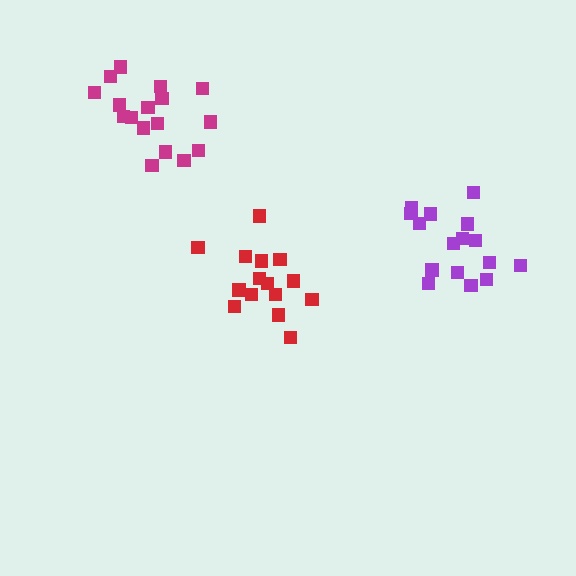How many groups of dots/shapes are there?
There are 3 groups.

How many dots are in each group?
Group 1: 15 dots, Group 2: 17 dots, Group 3: 16 dots (48 total).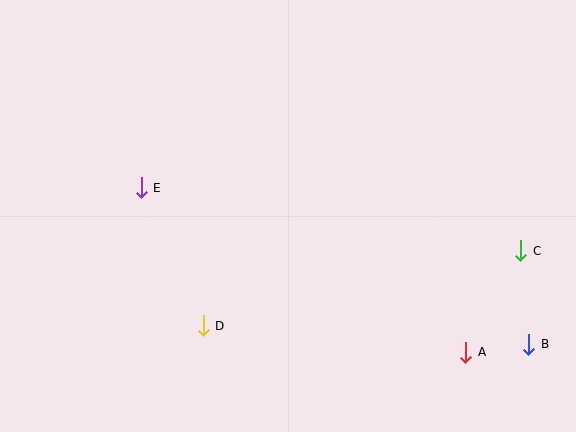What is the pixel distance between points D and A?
The distance between D and A is 264 pixels.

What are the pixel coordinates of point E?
Point E is at (141, 188).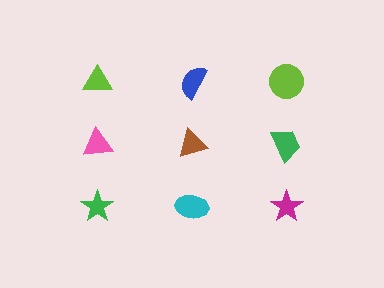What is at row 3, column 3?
A magenta star.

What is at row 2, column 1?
A pink triangle.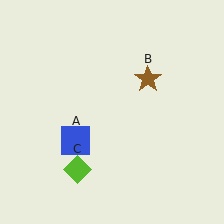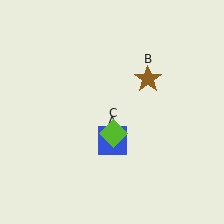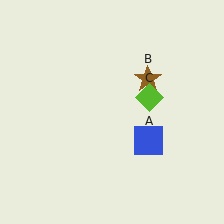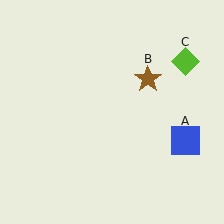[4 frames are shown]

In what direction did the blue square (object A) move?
The blue square (object A) moved right.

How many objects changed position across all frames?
2 objects changed position: blue square (object A), lime diamond (object C).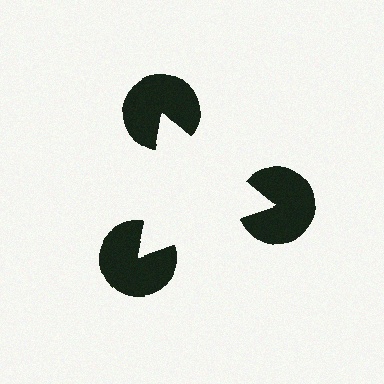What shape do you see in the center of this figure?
An illusory triangle — its edges are inferred from the aligned wedge cuts in the pac-man discs, not physically drawn.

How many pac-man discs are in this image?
There are 3 — one at each vertex of the illusory triangle.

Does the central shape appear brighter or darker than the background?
It typically appears slightly brighter than the background, even though no actual brightness change is drawn.